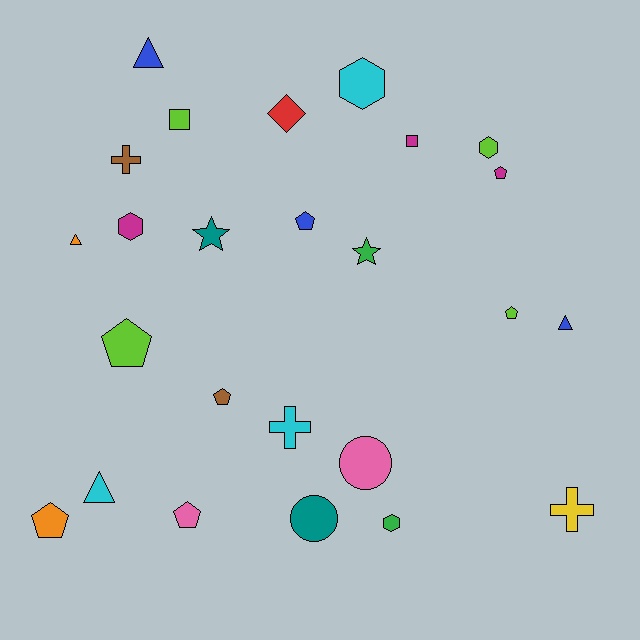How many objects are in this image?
There are 25 objects.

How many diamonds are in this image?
There is 1 diamond.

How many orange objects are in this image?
There are 2 orange objects.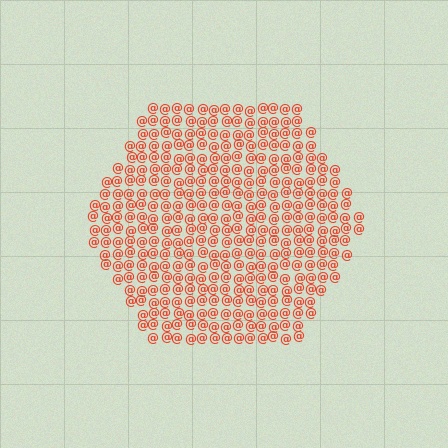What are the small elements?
The small elements are at signs.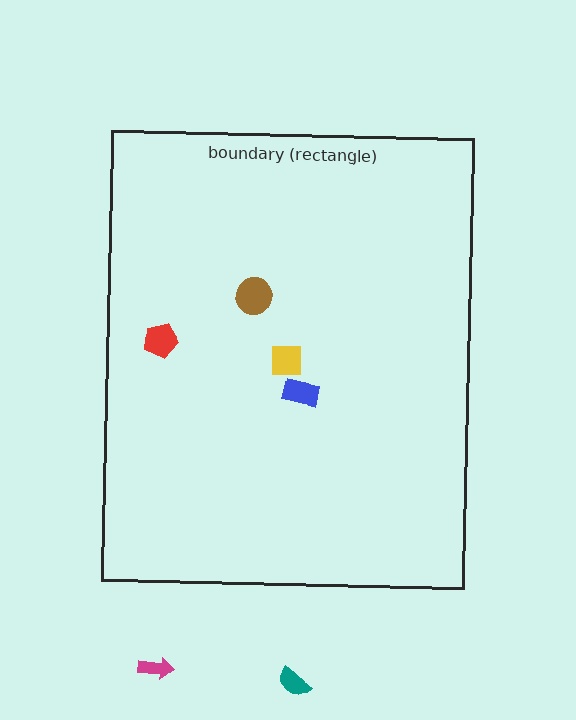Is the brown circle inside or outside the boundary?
Inside.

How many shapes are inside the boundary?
4 inside, 2 outside.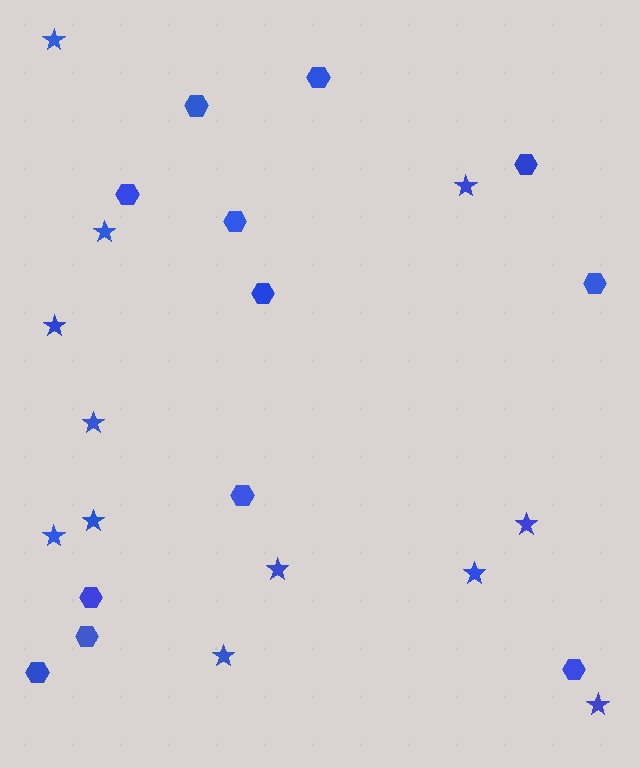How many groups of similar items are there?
There are 2 groups: one group of stars (12) and one group of hexagons (12).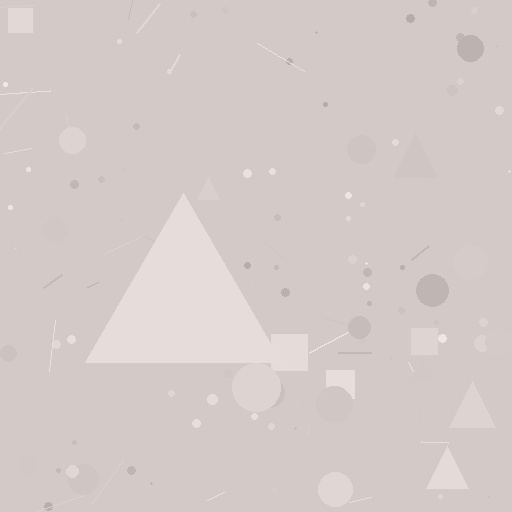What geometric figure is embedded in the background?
A triangle is embedded in the background.